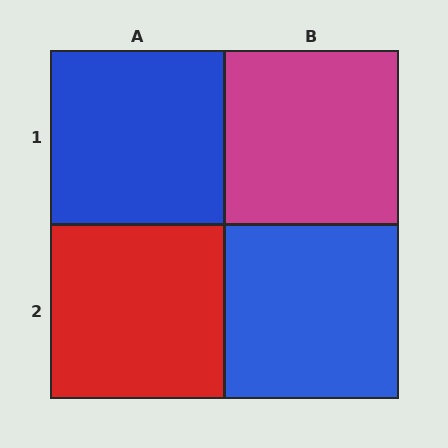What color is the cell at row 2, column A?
Red.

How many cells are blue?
2 cells are blue.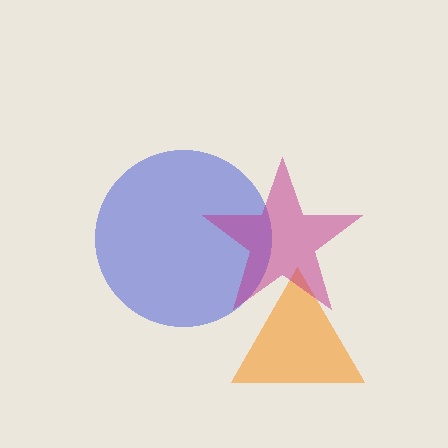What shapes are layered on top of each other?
The layered shapes are: an orange triangle, a blue circle, a magenta star.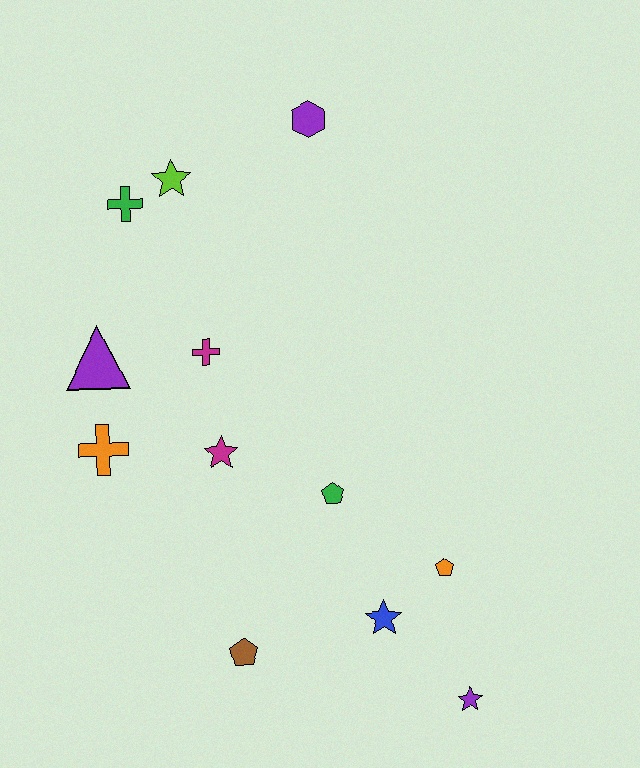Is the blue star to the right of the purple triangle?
Yes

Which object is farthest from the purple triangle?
The purple star is farthest from the purple triangle.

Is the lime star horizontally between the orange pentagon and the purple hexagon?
No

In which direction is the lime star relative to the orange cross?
The lime star is above the orange cross.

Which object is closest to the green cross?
The lime star is closest to the green cross.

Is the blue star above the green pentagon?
No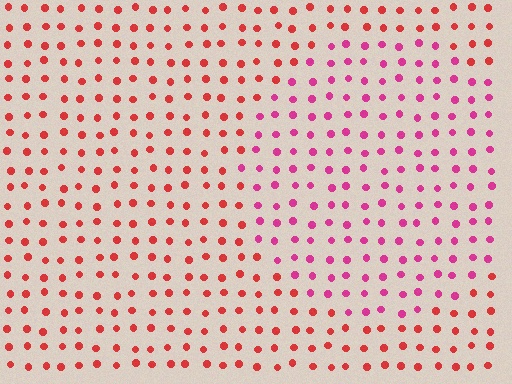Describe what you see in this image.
The image is filled with small red elements in a uniform arrangement. A circle-shaped region is visible where the elements are tinted to a slightly different hue, forming a subtle color boundary.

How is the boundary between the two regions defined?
The boundary is defined purely by a slight shift in hue (about 34 degrees). Spacing, size, and orientation are identical on both sides.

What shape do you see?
I see a circle.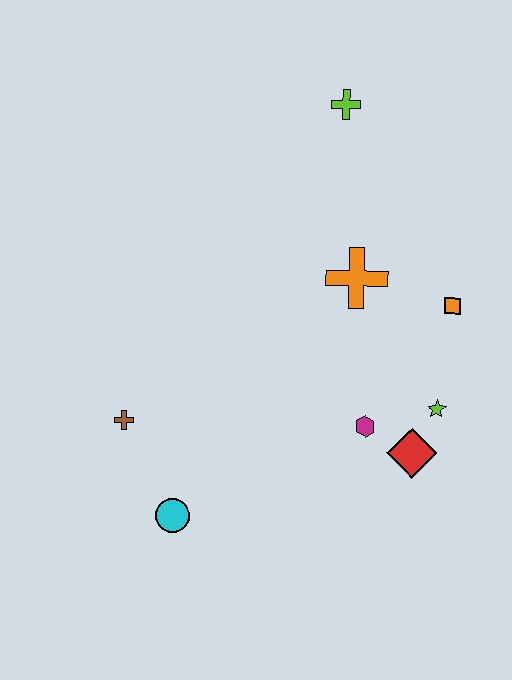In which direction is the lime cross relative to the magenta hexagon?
The lime cross is above the magenta hexagon.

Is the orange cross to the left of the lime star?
Yes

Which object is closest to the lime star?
The red diamond is closest to the lime star.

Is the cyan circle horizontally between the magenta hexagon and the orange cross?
No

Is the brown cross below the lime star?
Yes